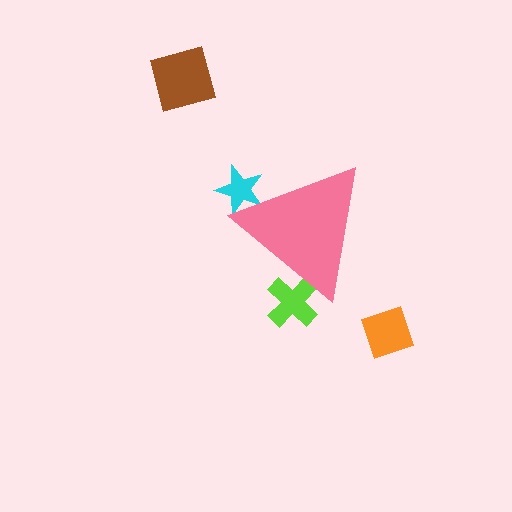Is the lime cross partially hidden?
Yes, the lime cross is partially hidden behind the pink triangle.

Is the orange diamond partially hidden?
No, the orange diamond is fully visible.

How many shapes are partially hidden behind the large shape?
2 shapes are partially hidden.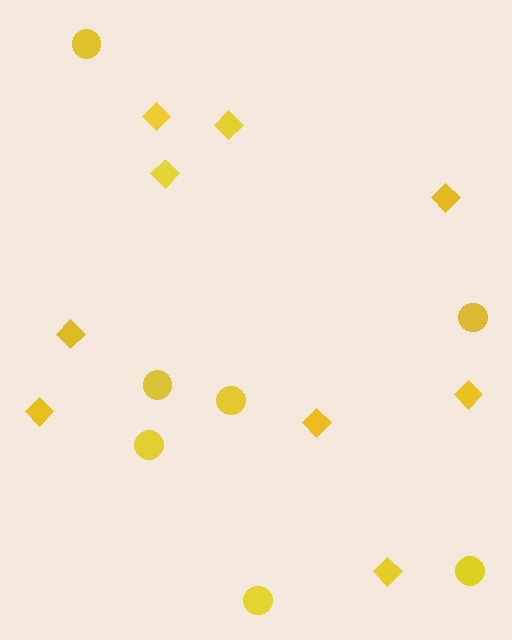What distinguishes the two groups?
There are 2 groups: one group of circles (7) and one group of diamonds (9).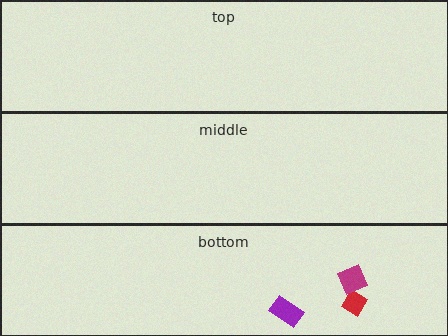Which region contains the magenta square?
The bottom region.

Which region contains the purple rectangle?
The bottom region.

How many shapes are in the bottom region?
3.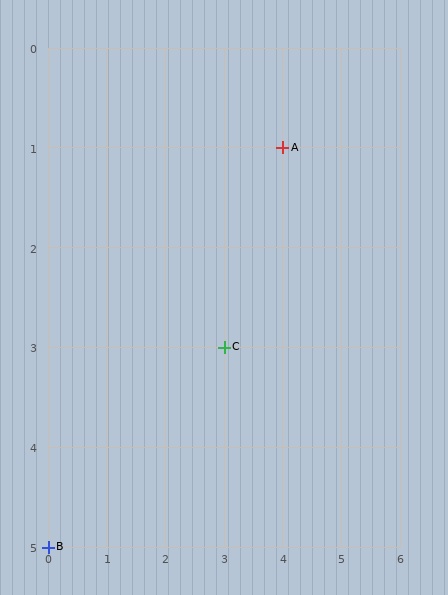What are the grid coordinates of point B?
Point B is at grid coordinates (0, 5).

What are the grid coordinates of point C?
Point C is at grid coordinates (3, 3).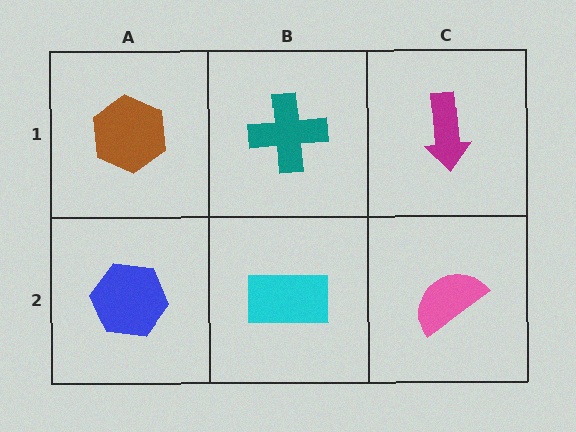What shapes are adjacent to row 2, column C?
A magenta arrow (row 1, column C), a cyan rectangle (row 2, column B).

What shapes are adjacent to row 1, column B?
A cyan rectangle (row 2, column B), a brown hexagon (row 1, column A), a magenta arrow (row 1, column C).